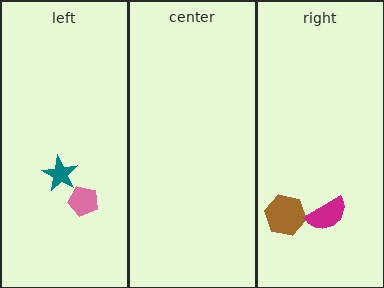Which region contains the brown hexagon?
The right region.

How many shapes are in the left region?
2.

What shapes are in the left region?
The pink pentagon, the teal star.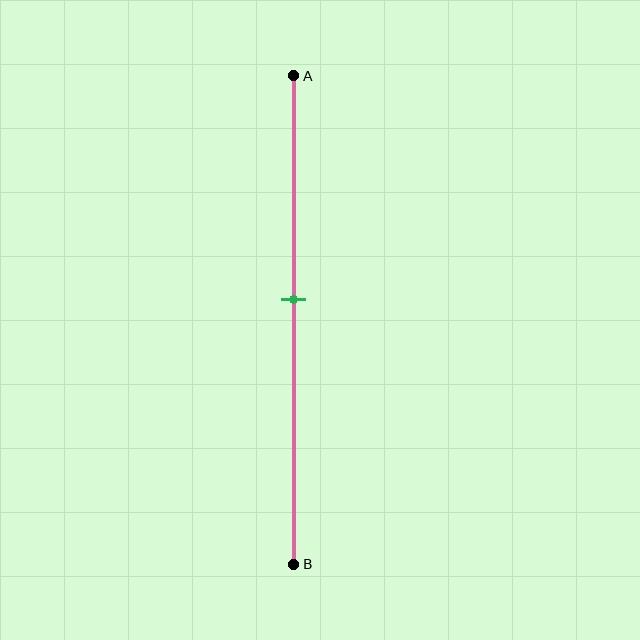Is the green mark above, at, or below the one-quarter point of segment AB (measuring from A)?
The green mark is below the one-quarter point of segment AB.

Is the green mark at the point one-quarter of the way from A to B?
No, the mark is at about 45% from A, not at the 25% one-quarter point.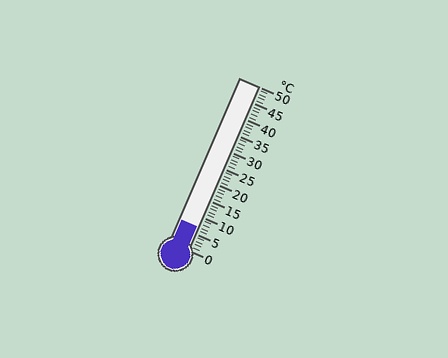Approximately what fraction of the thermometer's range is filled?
The thermometer is filled to approximately 15% of its range.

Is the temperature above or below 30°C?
The temperature is below 30°C.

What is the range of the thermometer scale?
The thermometer scale ranges from 0°C to 50°C.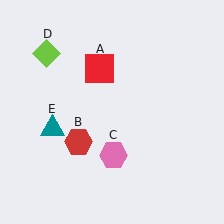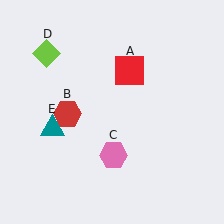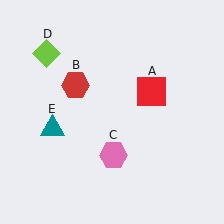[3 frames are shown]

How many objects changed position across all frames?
2 objects changed position: red square (object A), red hexagon (object B).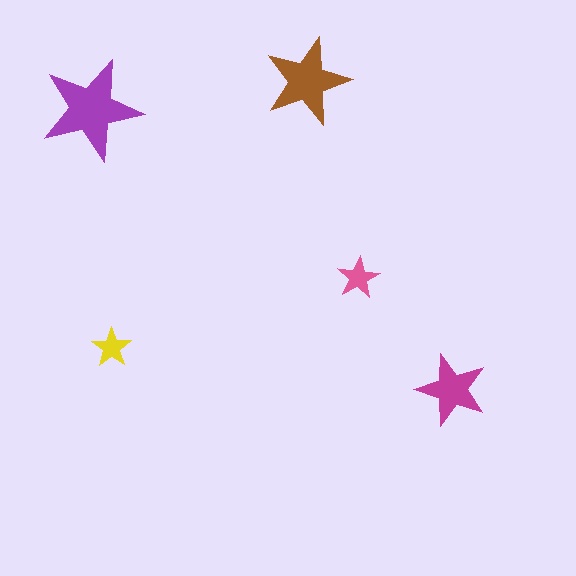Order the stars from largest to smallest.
the purple one, the brown one, the magenta one, the pink one, the yellow one.